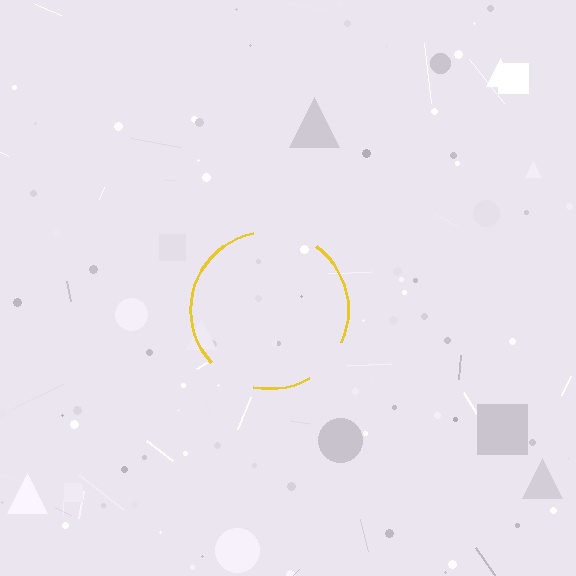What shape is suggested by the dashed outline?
The dashed outline suggests a circle.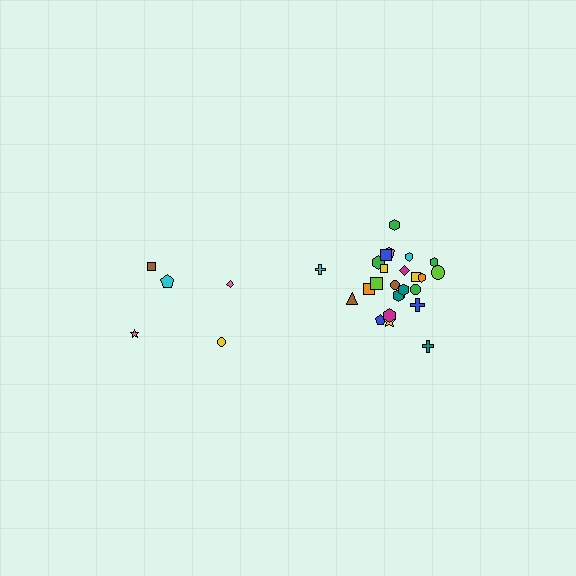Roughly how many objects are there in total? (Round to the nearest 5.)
Roughly 30 objects in total.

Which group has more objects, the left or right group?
The right group.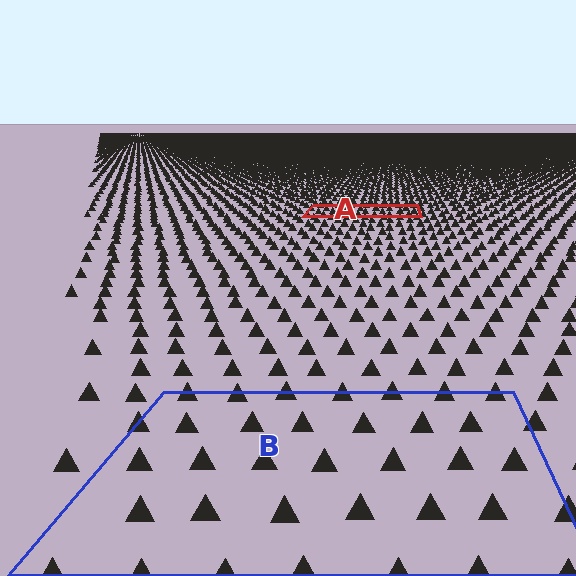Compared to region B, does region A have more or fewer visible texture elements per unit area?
Region A has more texture elements per unit area — they are packed more densely because it is farther away.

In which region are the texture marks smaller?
The texture marks are smaller in region A, because it is farther away.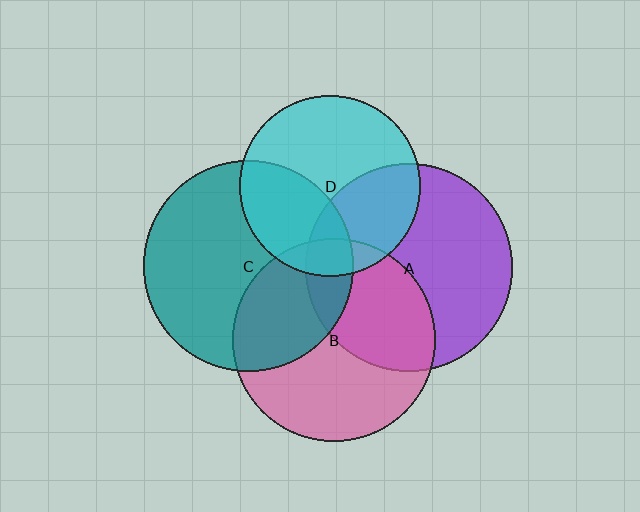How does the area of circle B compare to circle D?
Approximately 1.3 times.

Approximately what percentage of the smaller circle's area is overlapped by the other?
Approximately 35%.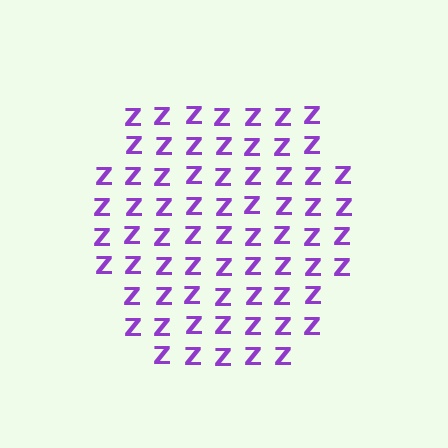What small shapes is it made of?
It is made of small letter Z's.